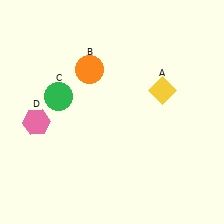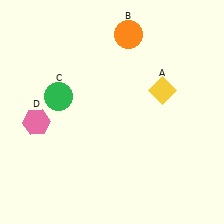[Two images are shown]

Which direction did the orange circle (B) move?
The orange circle (B) moved right.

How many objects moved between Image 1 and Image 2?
1 object moved between the two images.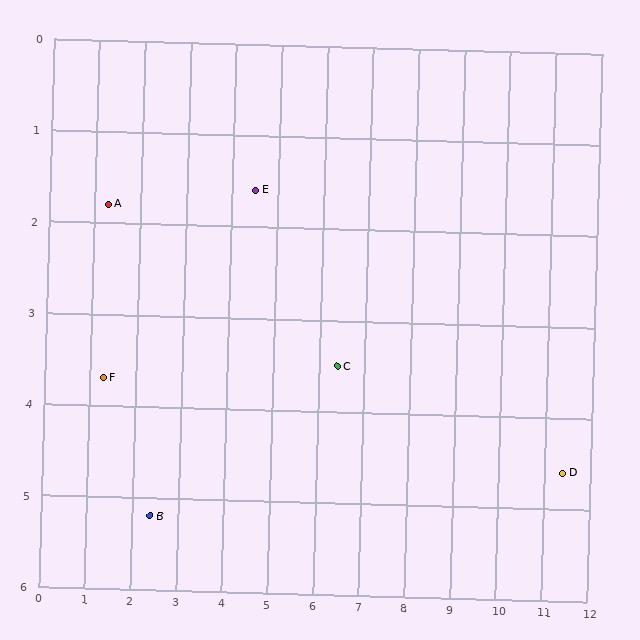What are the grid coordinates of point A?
Point A is at approximately (1.3, 1.8).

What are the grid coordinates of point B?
Point B is at approximately (2.4, 5.2).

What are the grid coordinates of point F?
Point F is at approximately (1.3, 3.7).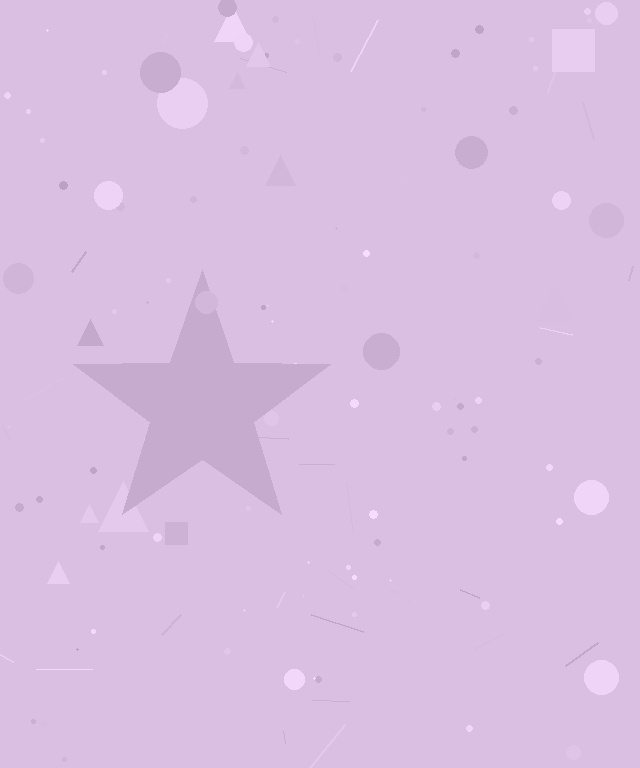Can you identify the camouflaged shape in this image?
The camouflaged shape is a star.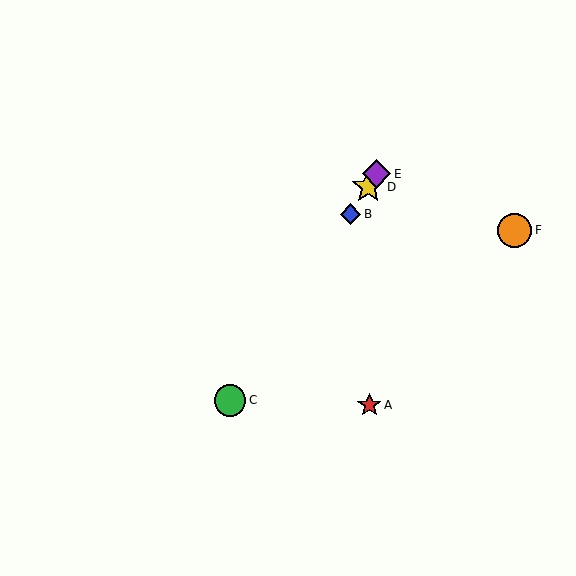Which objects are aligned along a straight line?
Objects B, C, D, E are aligned along a straight line.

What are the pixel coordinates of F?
Object F is at (515, 230).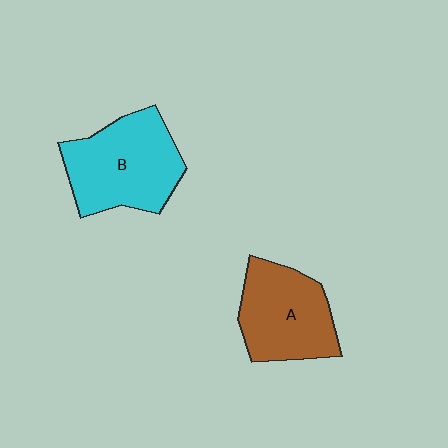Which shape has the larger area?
Shape B (cyan).